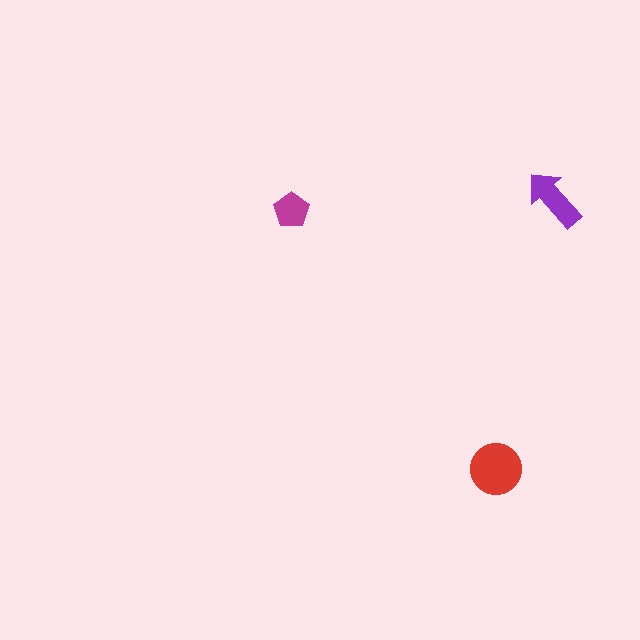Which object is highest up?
The purple arrow is topmost.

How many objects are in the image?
There are 3 objects in the image.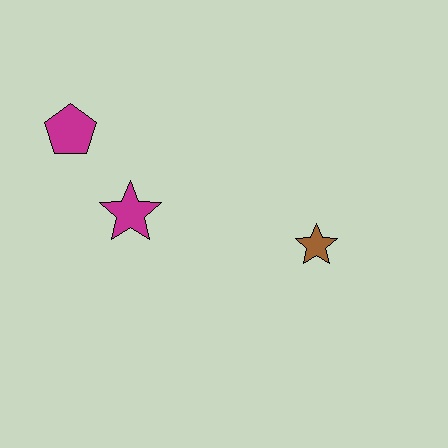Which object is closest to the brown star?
The magenta star is closest to the brown star.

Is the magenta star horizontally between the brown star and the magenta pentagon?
Yes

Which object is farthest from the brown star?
The magenta pentagon is farthest from the brown star.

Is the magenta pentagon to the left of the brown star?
Yes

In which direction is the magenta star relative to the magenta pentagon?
The magenta star is below the magenta pentagon.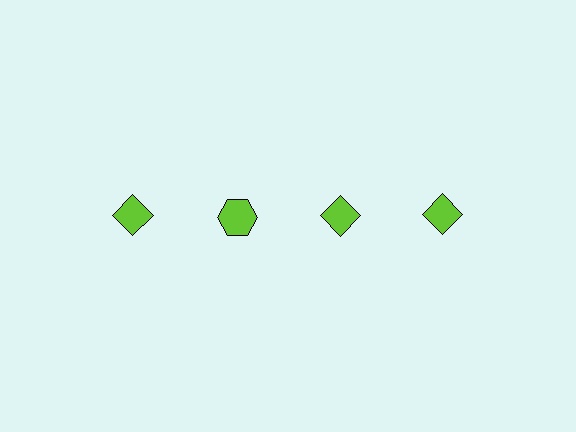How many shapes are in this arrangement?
There are 4 shapes arranged in a grid pattern.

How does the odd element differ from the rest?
It has a different shape: hexagon instead of diamond.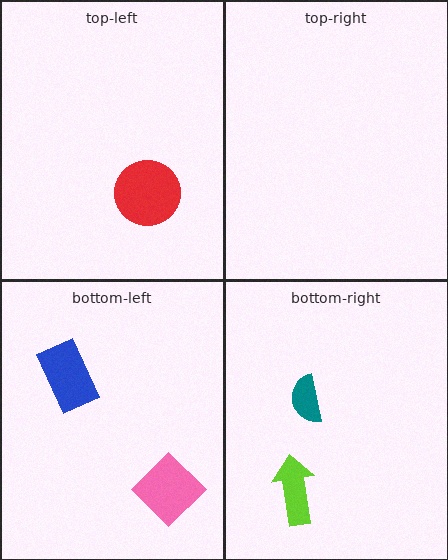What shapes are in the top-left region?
The red circle.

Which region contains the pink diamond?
The bottom-left region.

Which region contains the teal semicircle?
The bottom-right region.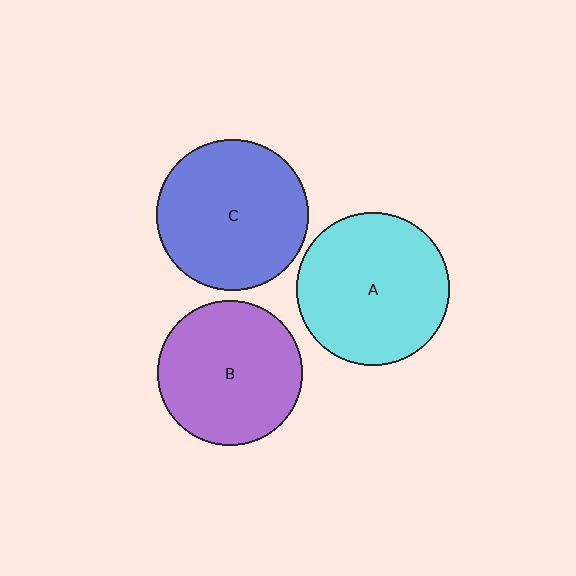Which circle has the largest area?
Circle A (cyan).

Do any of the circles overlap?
No, none of the circles overlap.